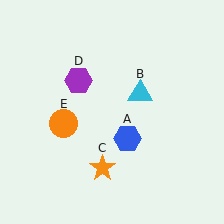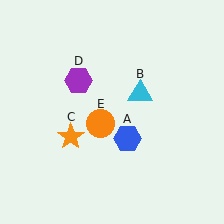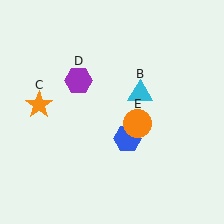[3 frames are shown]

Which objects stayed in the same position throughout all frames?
Blue hexagon (object A) and cyan triangle (object B) and purple hexagon (object D) remained stationary.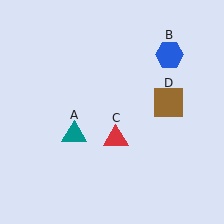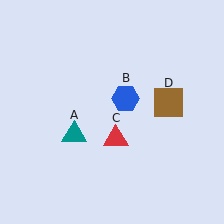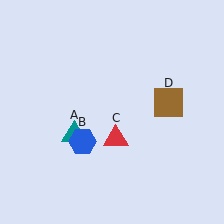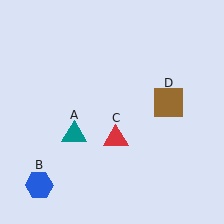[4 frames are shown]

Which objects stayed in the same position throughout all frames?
Teal triangle (object A) and red triangle (object C) and brown square (object D) remained stationary.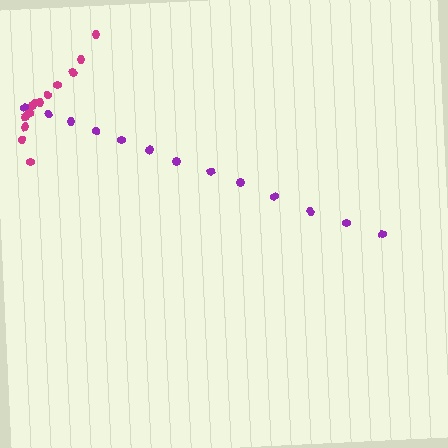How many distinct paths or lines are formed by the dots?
There are 2 distinct paths.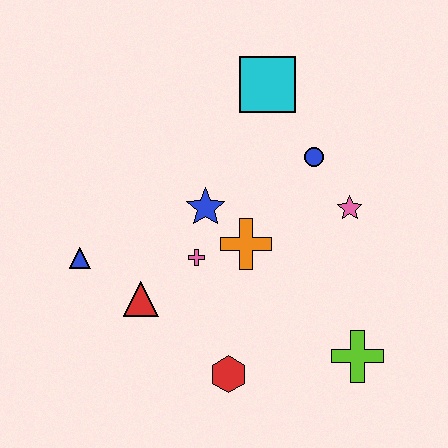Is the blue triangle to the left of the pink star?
Yes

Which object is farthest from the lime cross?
The blue triangle is farthest from the lime cross.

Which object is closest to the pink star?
The blue circle is closest to the pink star.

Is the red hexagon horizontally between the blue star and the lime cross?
Yes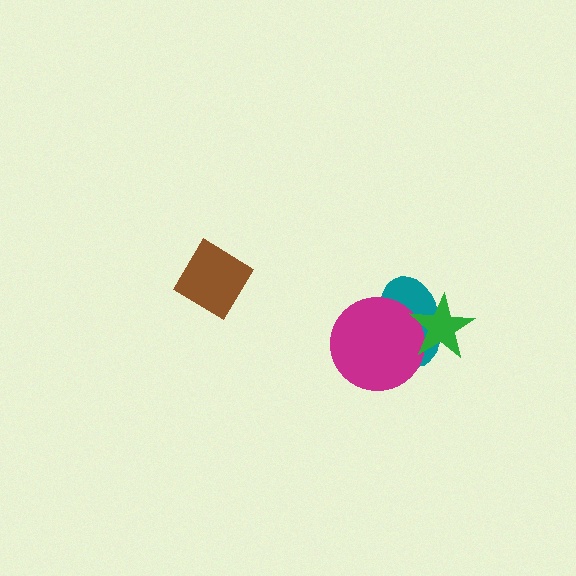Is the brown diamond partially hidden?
No, no other shape covers it.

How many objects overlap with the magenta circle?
2 objects overlap with the magenta circle.